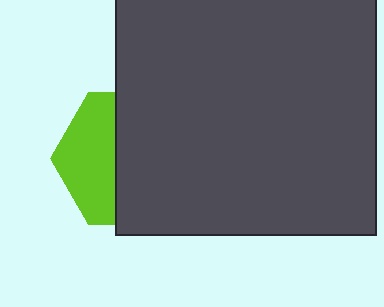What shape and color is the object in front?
The object in front is a dark gray rectangle.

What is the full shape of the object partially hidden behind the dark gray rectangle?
The partially hidden object is a lime hexagon.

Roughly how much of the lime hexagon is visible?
A small part of it is visible (roughly 40%).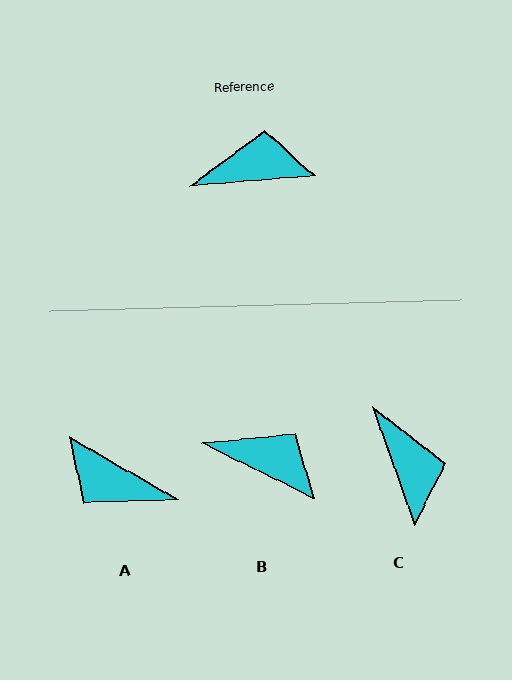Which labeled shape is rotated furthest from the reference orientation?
A, about 146 degrees away.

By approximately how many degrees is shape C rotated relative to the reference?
Approximately 75 degrees clockwise.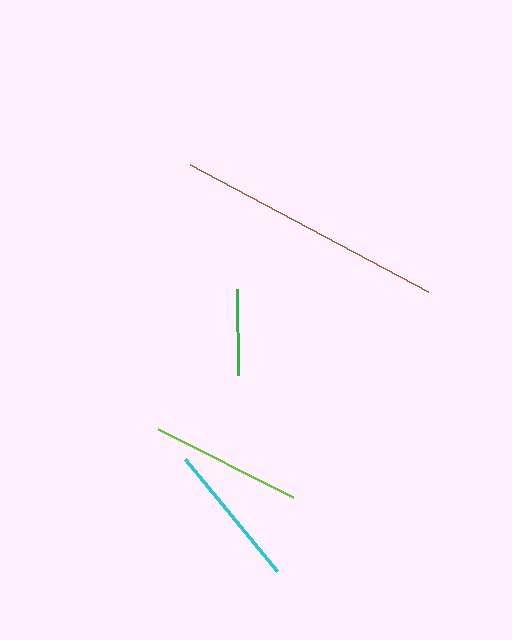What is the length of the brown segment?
The brown segment is approximately 269 pixels long.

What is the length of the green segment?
The green segment is approximately 86 pixels long.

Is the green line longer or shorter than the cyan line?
The cyan line is longer than the green line.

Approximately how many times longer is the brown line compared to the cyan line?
The brown line is approximately 1.9 times the length of the cyan line.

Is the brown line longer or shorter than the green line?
The brown line is longer than the green line.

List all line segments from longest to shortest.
From longest to shortest: brown, lime, cyan, green.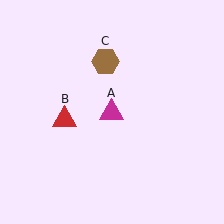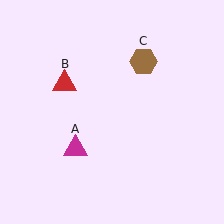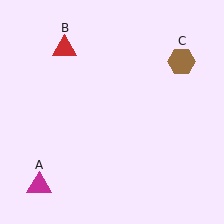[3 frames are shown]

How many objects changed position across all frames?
3 objects changed position: magenta triangle (object A), red triangle (object B), brown hexagon (object C).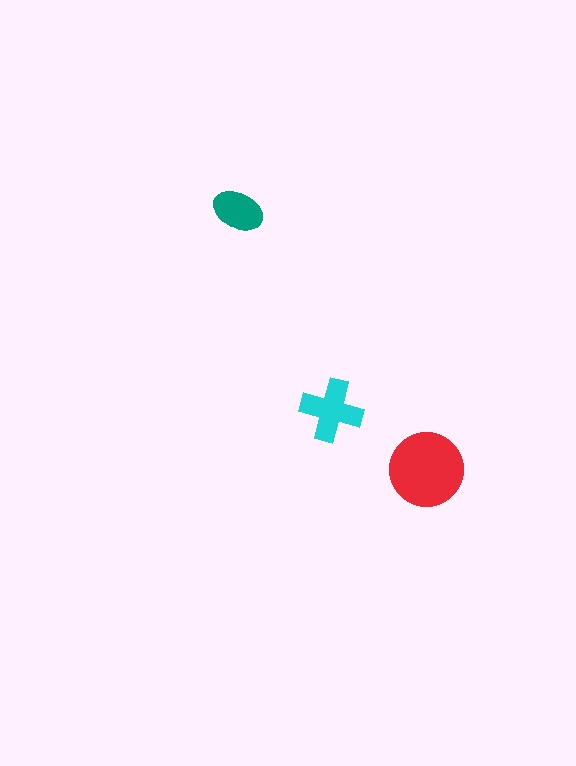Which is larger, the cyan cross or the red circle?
The red circle.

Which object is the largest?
The red circle.